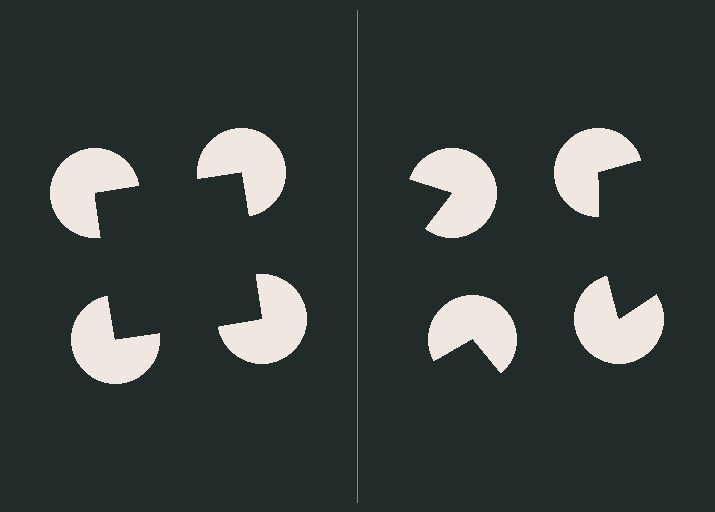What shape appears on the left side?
An illusory square.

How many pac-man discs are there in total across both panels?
8 — 4 on each side.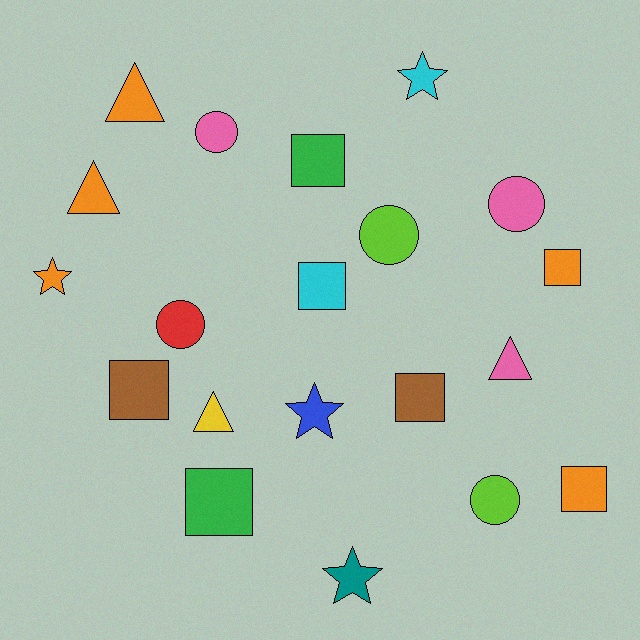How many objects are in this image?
There are 20 objects.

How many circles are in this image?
There are 5 circles.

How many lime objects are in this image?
There are 2 lime objects.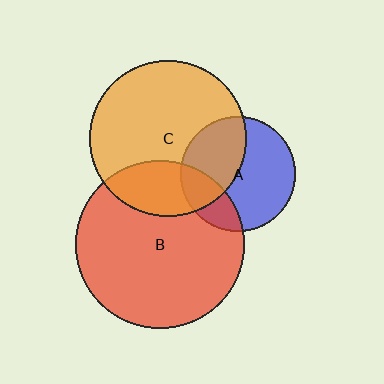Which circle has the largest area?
Circle B (red).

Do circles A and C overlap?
Yes.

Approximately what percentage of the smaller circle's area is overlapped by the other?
Approximately 40%.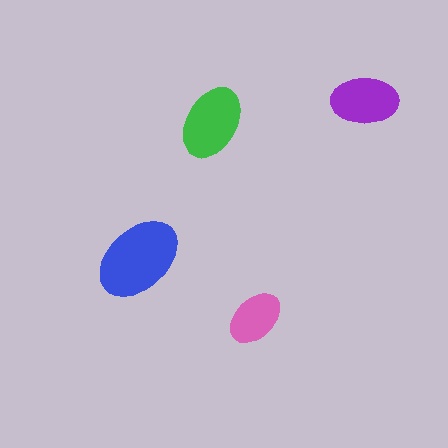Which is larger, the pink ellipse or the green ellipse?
The green one.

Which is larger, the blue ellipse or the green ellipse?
The blue one.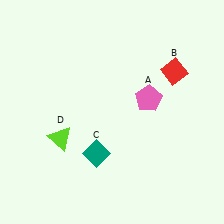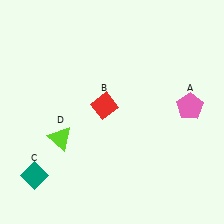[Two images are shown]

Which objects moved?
The objects that moved are: the pink pentagon (A), the red diamond (B), the teal diamond (C).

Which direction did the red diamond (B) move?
The red diamond (B) moved left.